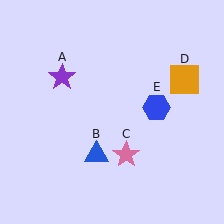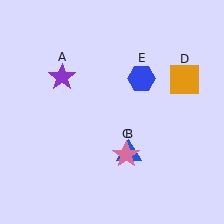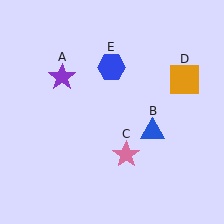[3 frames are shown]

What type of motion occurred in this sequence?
The blue triangle (object B), blue hexagon (object E) rotated counterclockwise around the center of the scene.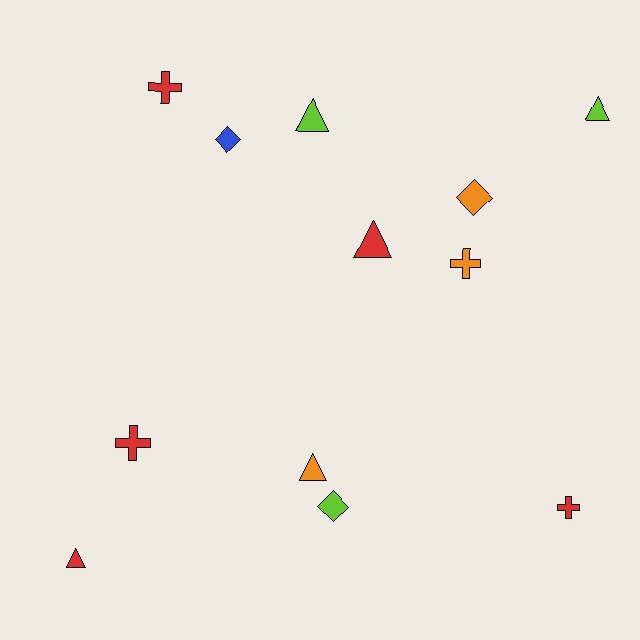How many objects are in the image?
There are 12 objects.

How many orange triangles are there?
There is 1 orange triangle.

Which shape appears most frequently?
Triangle, with 5 objects.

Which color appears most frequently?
Red, with 5 objects.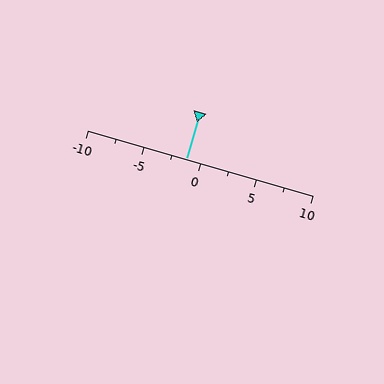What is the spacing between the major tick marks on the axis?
The major ticks are spaced 5 apart.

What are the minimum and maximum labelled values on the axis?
The axis runs from -10 to 10.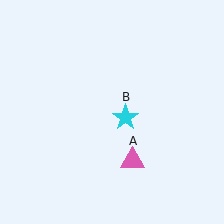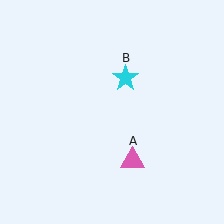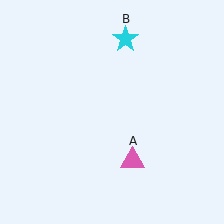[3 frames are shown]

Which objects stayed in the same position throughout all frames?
Pink triangle (object A) remained stationary.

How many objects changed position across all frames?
1 object changed position: cyan star (object B).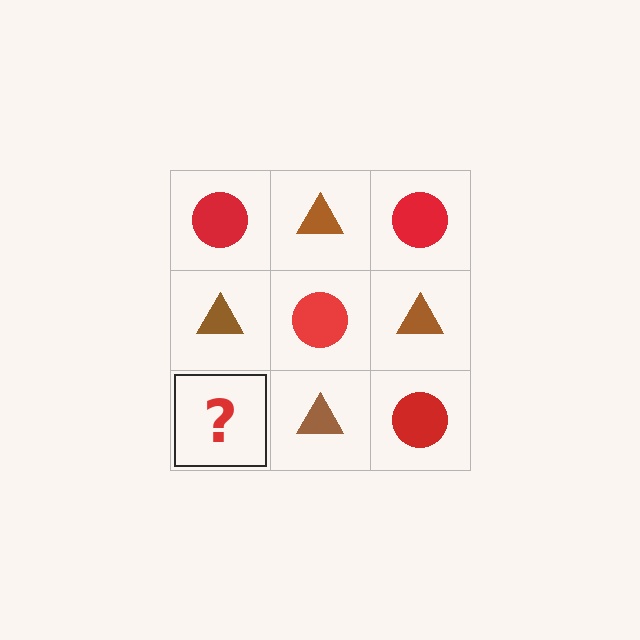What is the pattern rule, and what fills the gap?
The rule is that it alternates red circle and brown triangle in a checkerboard pattern. The gap should be filled with a red circle.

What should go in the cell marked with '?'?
The missing cell should contain a red circle.